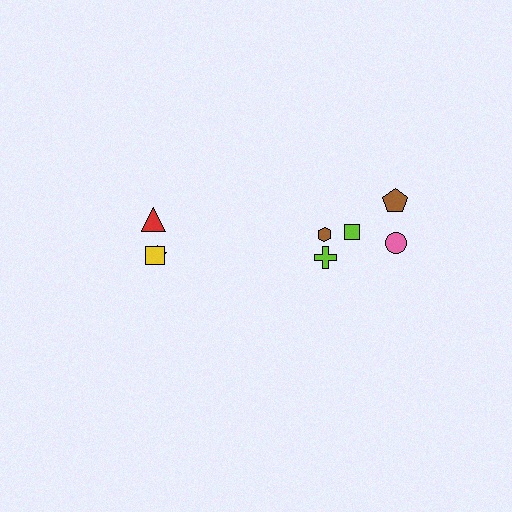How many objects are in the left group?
There are 3 objects.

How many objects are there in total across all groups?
There are 8 objects.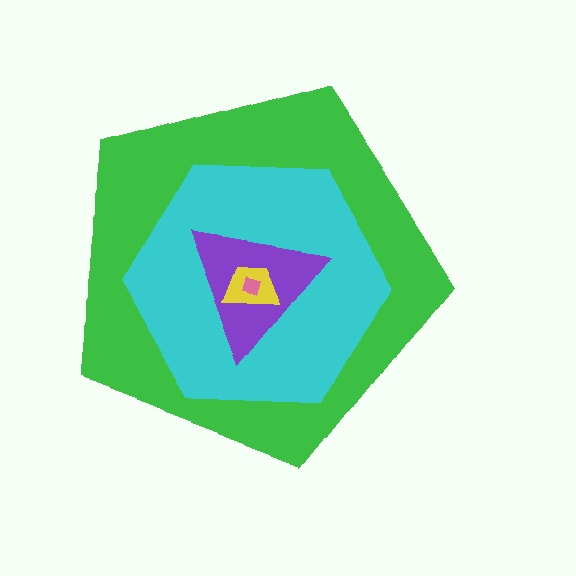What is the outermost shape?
The green pentagon.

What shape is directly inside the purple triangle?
The yellow trapezoid.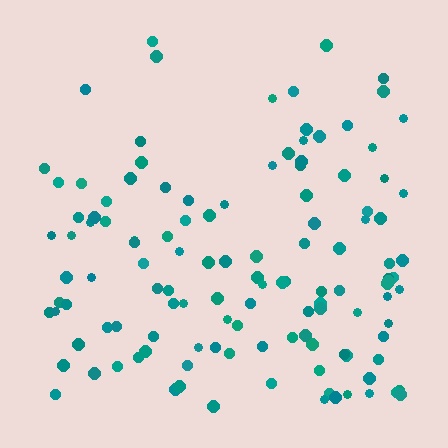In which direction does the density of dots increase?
From top to bottom, with the bottom side densest.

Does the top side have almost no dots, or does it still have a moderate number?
Still a moderate number, just noticeably fewer than the bottom.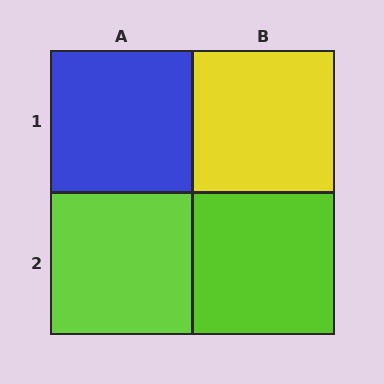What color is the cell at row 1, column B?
Yellow.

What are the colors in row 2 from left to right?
Lime, lime.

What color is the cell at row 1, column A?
Blue.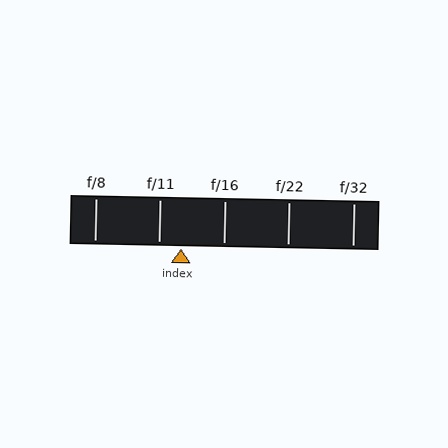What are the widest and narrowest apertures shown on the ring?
The widest aperture shown is f/8 and the narrowest is f/32.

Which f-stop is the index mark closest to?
The index mark is closest to f/11.